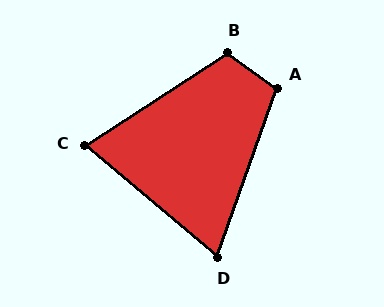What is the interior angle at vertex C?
Approximately 73 degrees (acute).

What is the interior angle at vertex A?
Approximately 107 degrees (obtuse).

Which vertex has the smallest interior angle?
D, at approximately 69 degrees.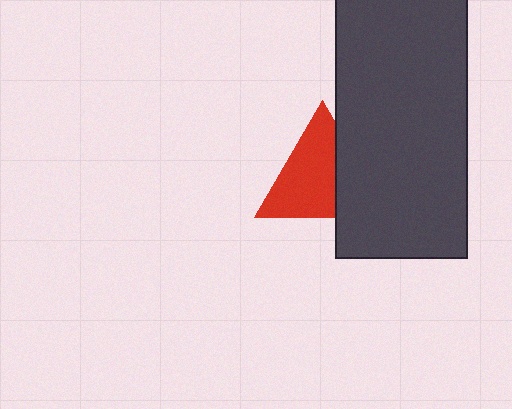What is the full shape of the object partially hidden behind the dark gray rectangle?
The partially hidden object is a red triangle.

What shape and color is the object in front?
The object in front is a dark gray rectangle.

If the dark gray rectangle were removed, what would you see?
You would see the complete red triangle.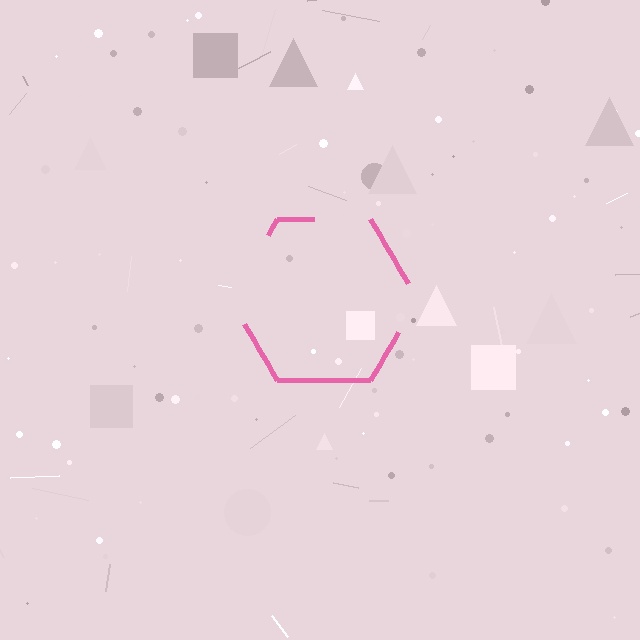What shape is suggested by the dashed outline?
The dashed outline suggests a hexagon.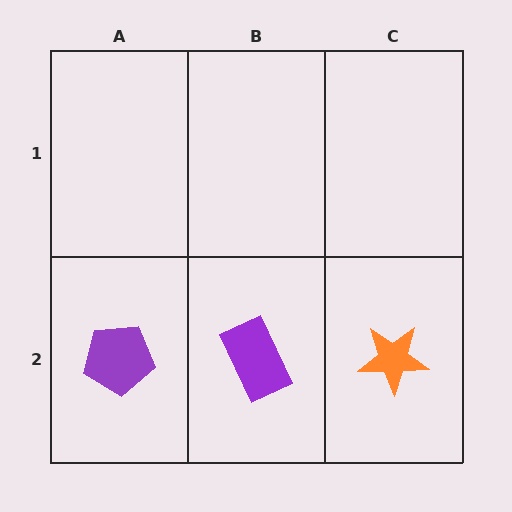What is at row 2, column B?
A purple rectangle.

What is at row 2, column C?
An orange star.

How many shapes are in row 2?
3 shapes.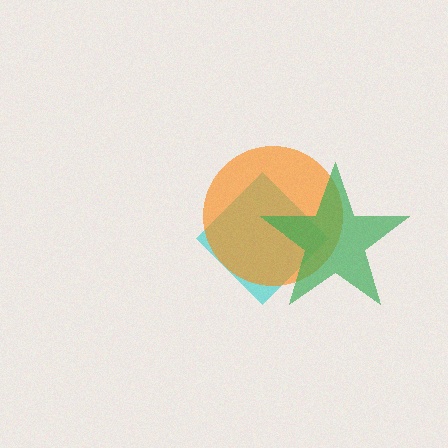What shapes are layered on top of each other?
The layered shapes are: a cyan diamond, an orange circle, a green star.